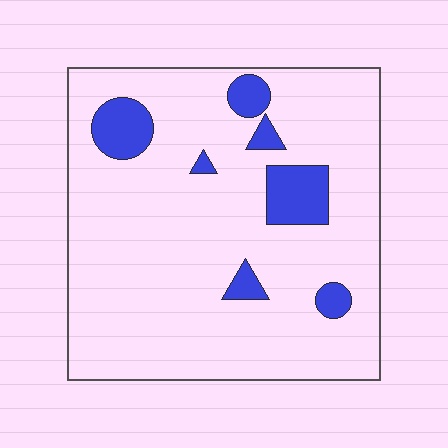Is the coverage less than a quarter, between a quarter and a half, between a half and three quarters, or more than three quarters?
Less than a quarter.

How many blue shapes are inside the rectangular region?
7.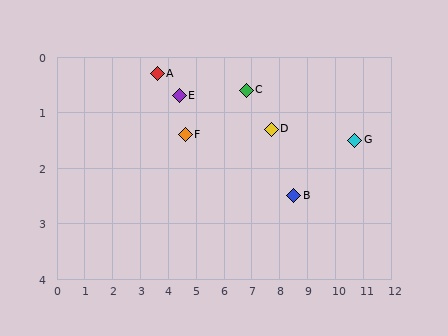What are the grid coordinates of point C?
Point C is at approximately (6.8, 0.6).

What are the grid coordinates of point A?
Point A is at approximately (3.6, 0.3).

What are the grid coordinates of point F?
Point F is at approximately (4.6, 1.4).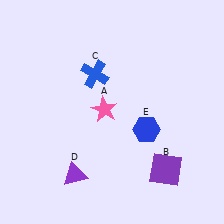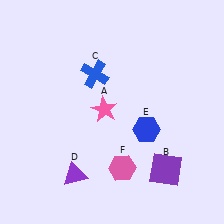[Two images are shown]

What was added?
A pink hexagon (F) was added in Image 2.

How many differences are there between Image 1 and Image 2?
There is 1 difference between the two images.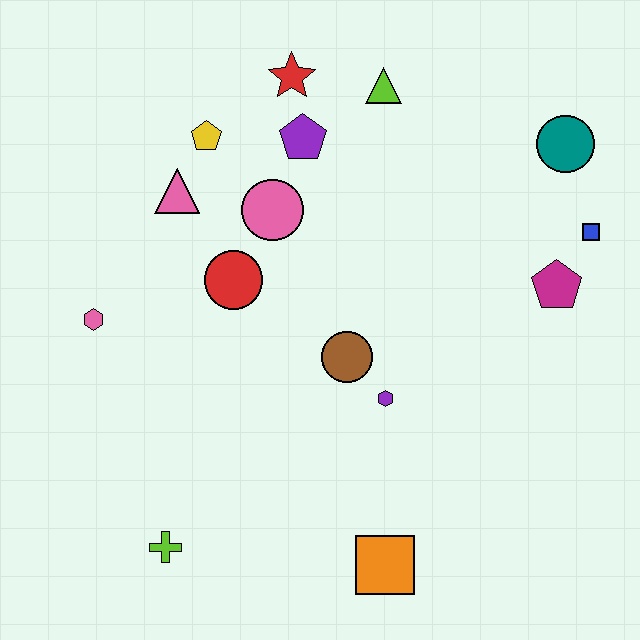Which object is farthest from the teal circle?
The lime cross is farthest from the teal circle.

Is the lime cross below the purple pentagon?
Yes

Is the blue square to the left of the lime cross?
No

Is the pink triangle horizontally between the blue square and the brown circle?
No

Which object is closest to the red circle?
The pink circle is closest to the red circle.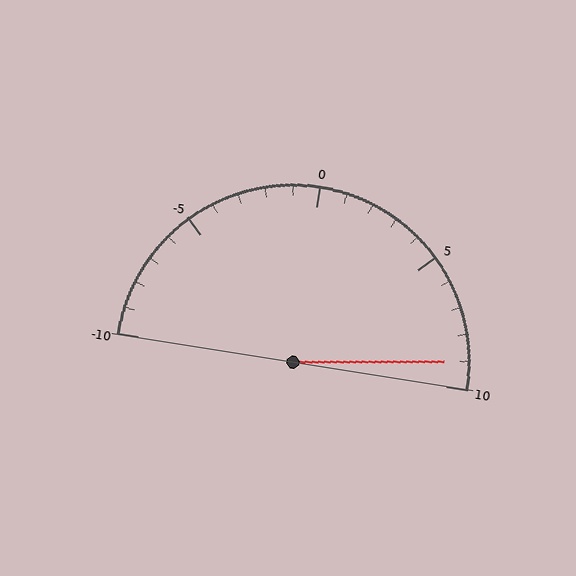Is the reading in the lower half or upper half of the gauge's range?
The reading is in the upper half of the range (-10 to 10).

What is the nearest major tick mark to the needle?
The nearest major tick mark is 10.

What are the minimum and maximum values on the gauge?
The gauge ranges from -10 to 10.